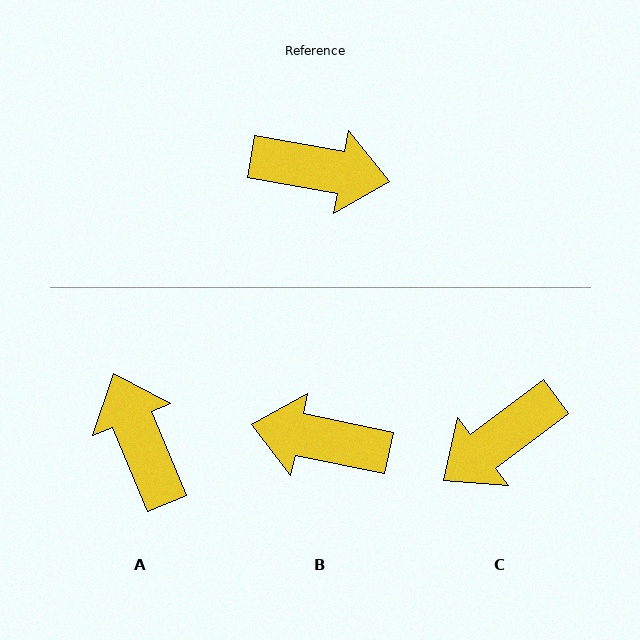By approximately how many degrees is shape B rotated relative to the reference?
Approximately 178 degrees counter-clockwise.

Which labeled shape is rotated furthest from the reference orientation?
B, about 178 degrees away.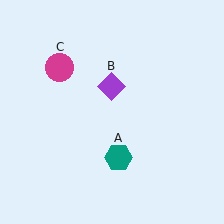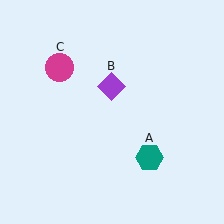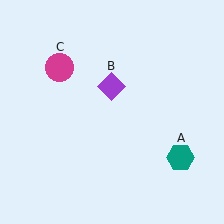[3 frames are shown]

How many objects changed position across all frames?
1 object changed position: teal hexagon (object A).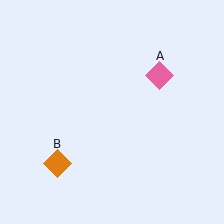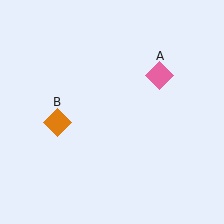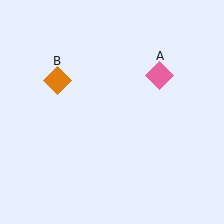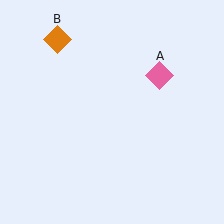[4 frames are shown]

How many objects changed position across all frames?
1 object changed position: orange diamond (object B).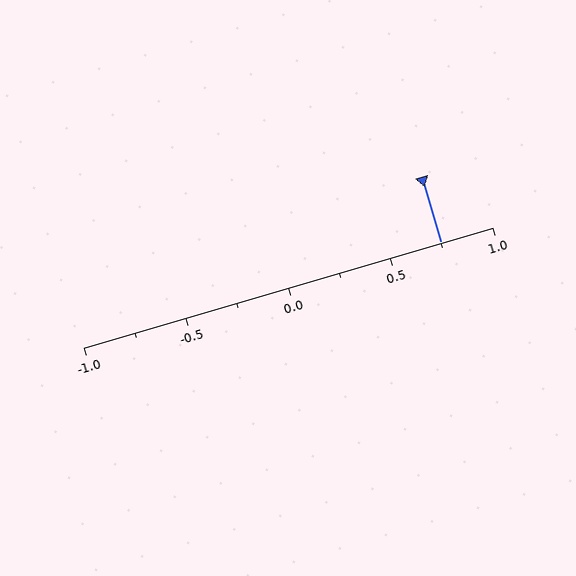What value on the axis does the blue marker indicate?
The marker indicates approximately 0.75.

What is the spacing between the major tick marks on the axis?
The major ticks are spaced 0.5 apart.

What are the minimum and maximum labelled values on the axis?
The axis runs from -1.0 to 1.0.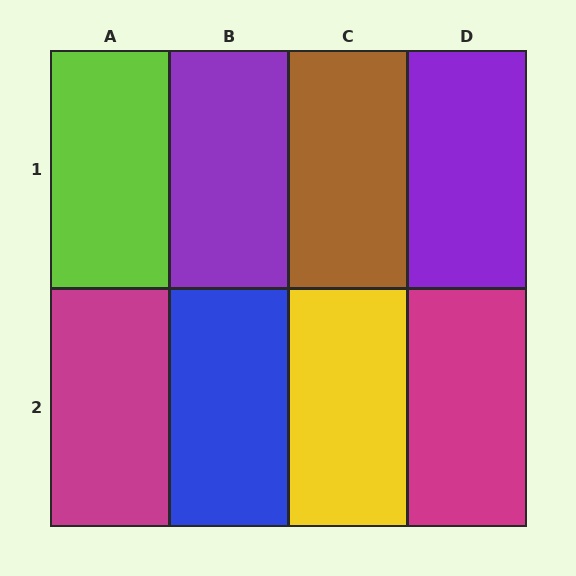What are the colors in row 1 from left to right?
Lime, purple, brown, purple.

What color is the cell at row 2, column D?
Magenta.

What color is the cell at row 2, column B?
Blue.